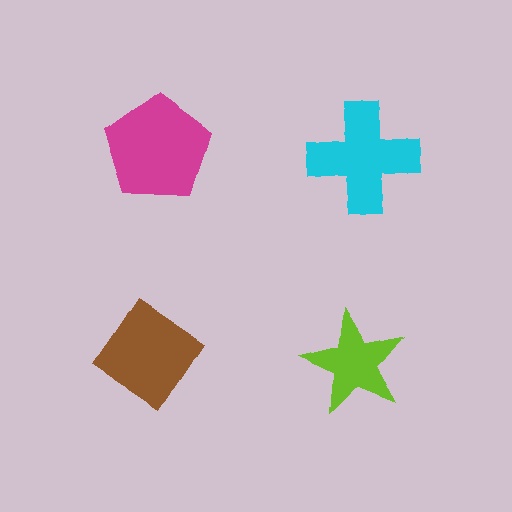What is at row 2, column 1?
A brown diamond.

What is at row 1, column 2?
A cyan cross.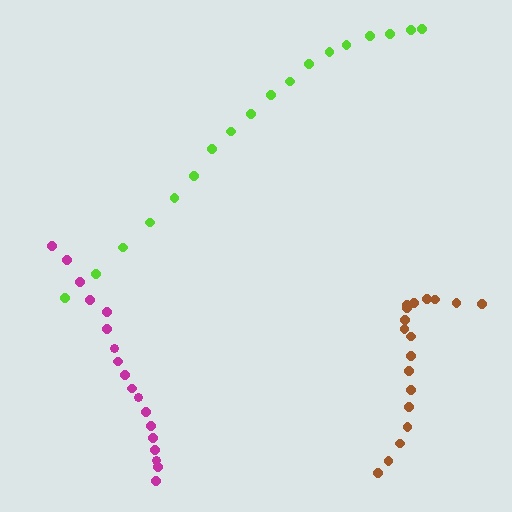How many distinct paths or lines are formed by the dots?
There are 3 distinct paths.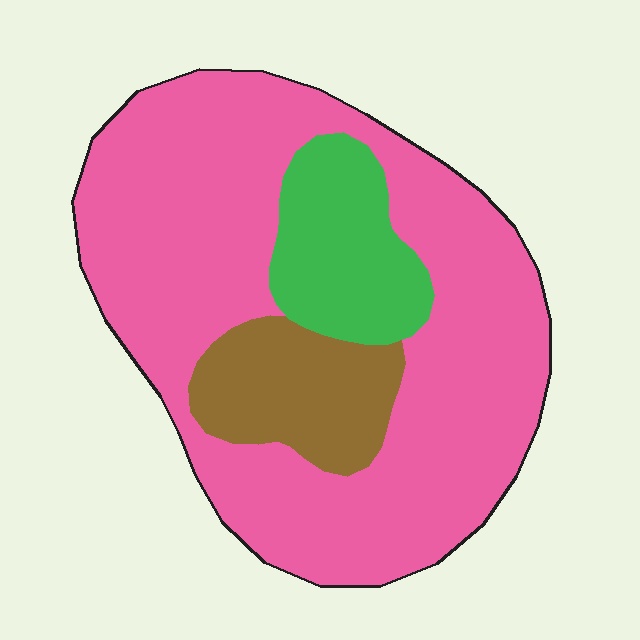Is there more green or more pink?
Pink.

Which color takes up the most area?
Pink, at roughly 70%.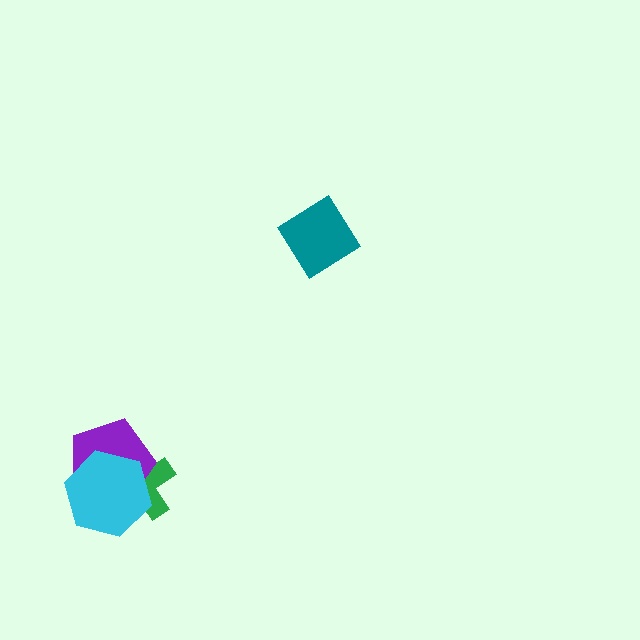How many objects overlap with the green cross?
2 objects overlap with the green cross.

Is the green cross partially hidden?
Yes, it is partially covered by another shape.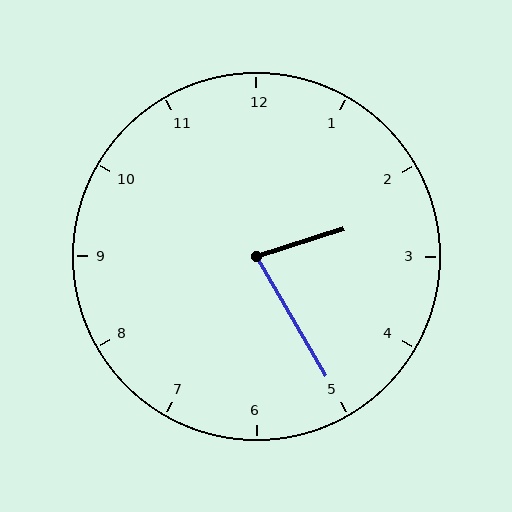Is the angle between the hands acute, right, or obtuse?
It is acute.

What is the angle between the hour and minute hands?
Approximately 78 degrees.